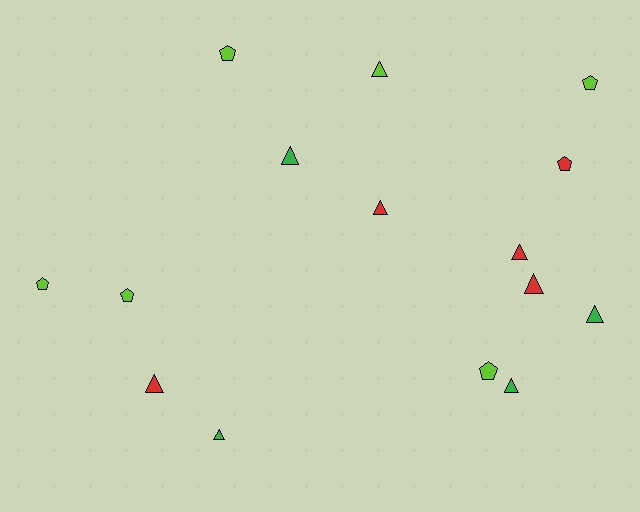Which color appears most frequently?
Lime, with 6 objects.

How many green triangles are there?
There are 4 green triangles.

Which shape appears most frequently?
Triangle, with 9 objects.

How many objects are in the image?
There are 15 objects.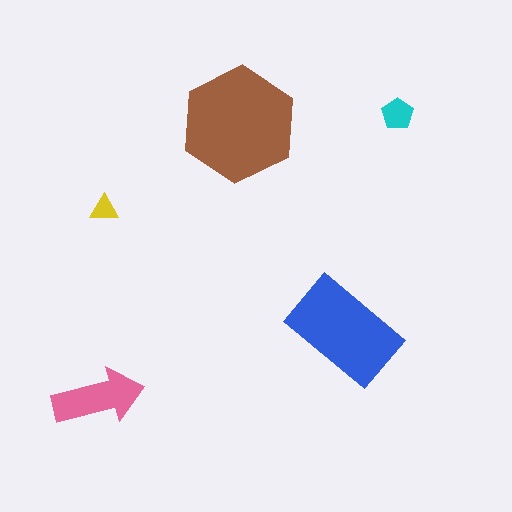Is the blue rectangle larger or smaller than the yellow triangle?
Larger.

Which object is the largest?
The brown hexagon.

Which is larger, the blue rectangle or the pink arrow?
The blue rectangle.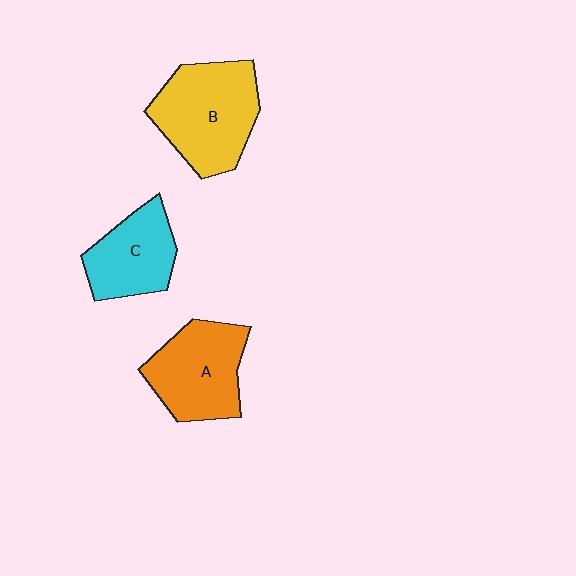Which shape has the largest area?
Shape B (yellow).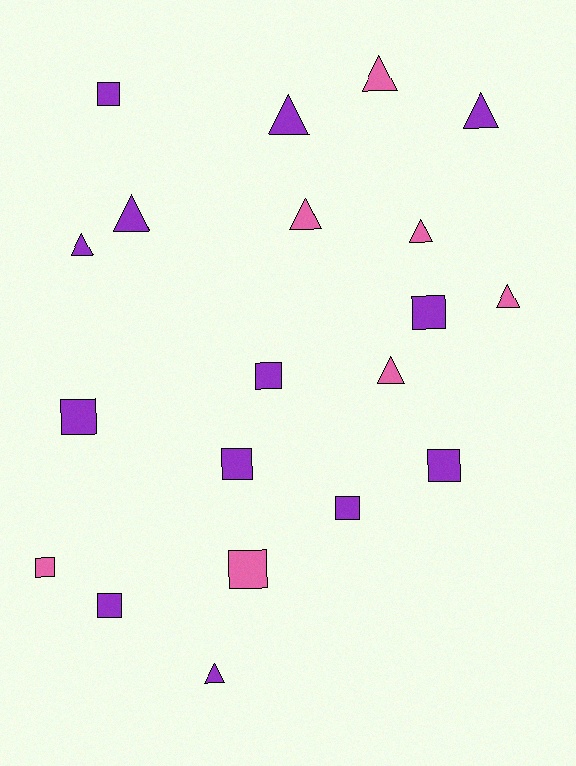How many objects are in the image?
There are 20 objects.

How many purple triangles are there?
There are 5 purple triangles.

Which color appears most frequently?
Purple, with 13 objects.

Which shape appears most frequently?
Square, with 10 objects.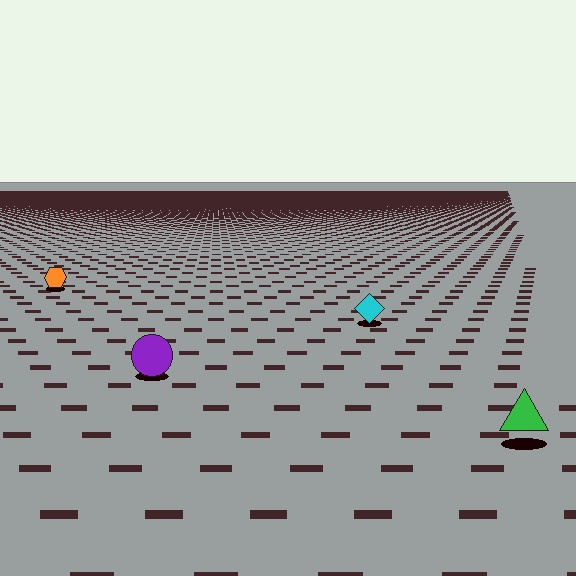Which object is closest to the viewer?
The green triangle is closest. The texture marks near it are larger and more spread out.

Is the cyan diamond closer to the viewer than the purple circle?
No. The purple circle is closer — you can tell from the texture gradient: the ground texture is coarser near it.